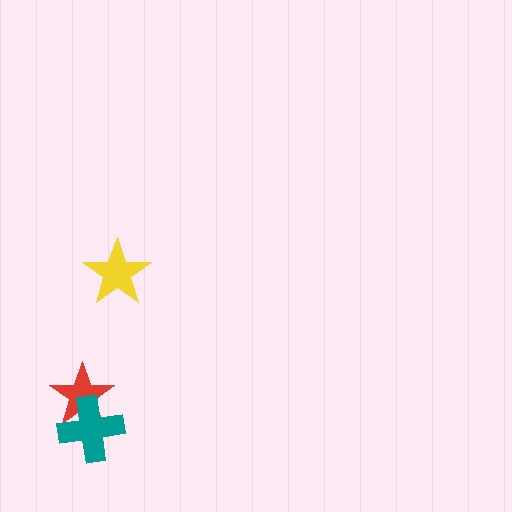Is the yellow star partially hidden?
No, no other shape covers it.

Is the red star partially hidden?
Yes, it is partially covered by another shape.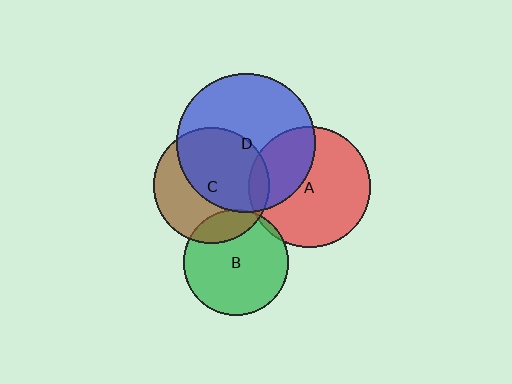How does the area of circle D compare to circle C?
Approximately 1.5 times.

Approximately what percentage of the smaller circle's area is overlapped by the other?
Approximately 20%.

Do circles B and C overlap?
Yes.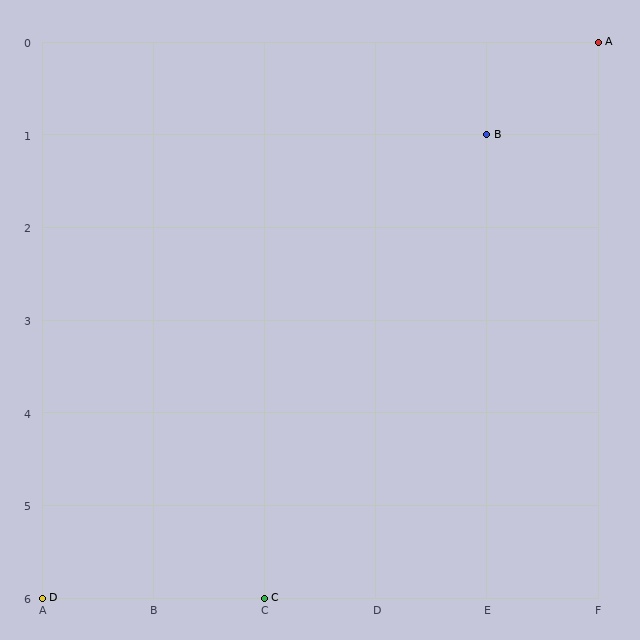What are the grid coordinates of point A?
Point A is at grid coordinates (F, 0).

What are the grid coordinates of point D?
Point D is at grid coordinates (A, 6).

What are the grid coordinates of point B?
Point B is at grid coordinates (E, 1).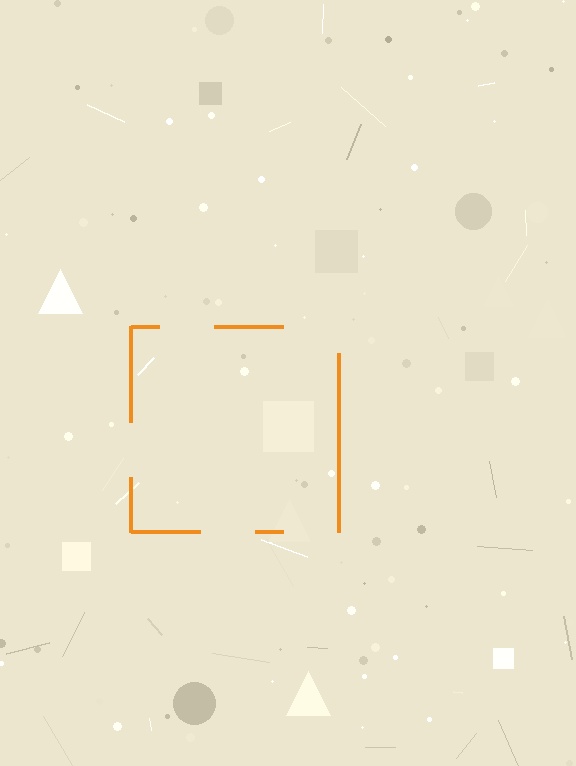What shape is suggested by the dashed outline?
The dashed outline suggests a square.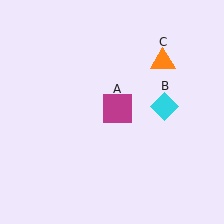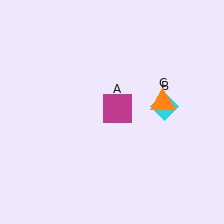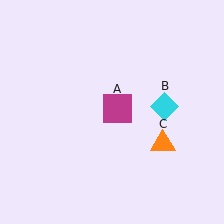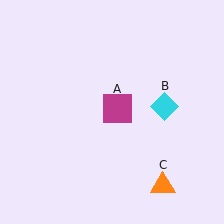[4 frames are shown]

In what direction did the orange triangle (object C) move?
The orange triangle (object C) moved down.